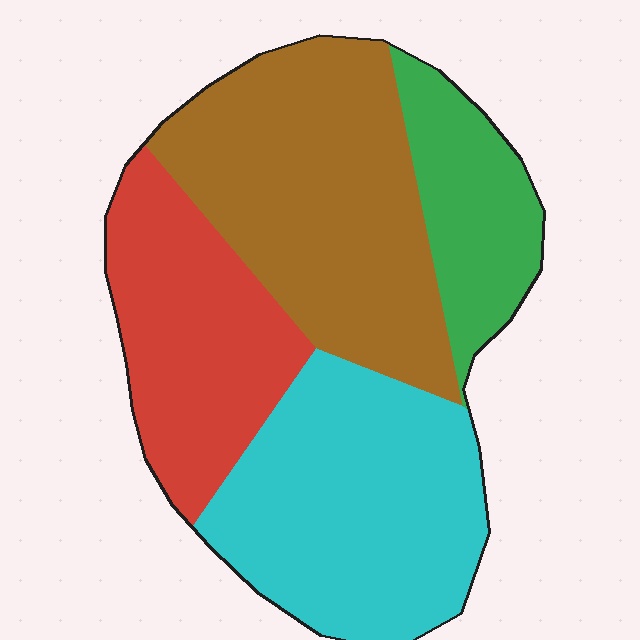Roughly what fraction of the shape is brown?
Brown takes up between a sixth and a third of the shape.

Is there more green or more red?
Red.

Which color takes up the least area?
Green, at roughly 15%.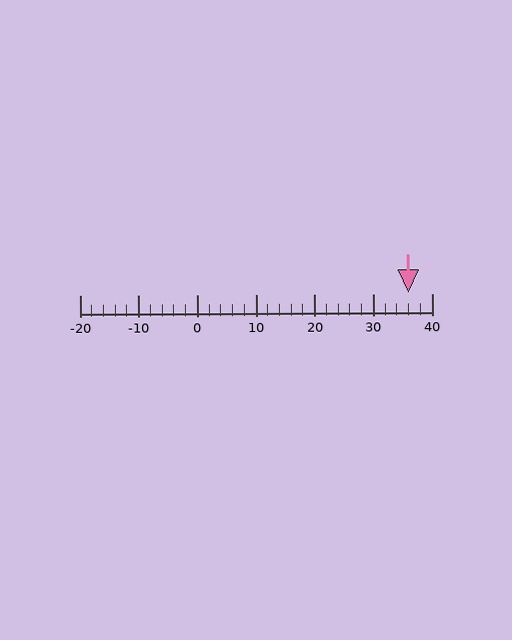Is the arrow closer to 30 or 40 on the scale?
The arrow is closer to 40.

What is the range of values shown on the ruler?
The ruler shows values from -20 to 40.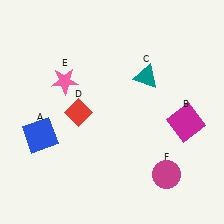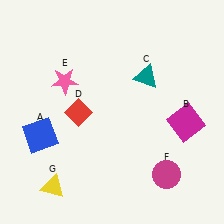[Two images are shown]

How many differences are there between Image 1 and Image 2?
There is 1 difference between the two images.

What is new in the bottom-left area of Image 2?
A yellow triangle (G) was added in the bottom-left area of Image 2.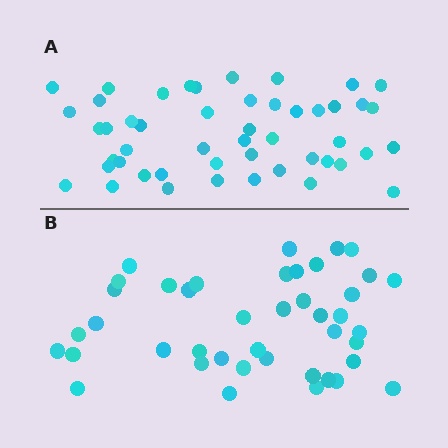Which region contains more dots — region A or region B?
Region A (the top region) has more dots.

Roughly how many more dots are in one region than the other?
Region A has roughly 8 or so more dots than region B.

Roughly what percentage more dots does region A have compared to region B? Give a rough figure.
About 15% more.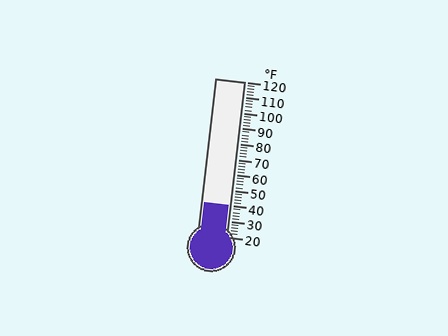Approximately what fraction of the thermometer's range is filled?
The thermometer is filled to approximately 20% of its range.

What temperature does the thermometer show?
The thermometer shows approximately 40°F.